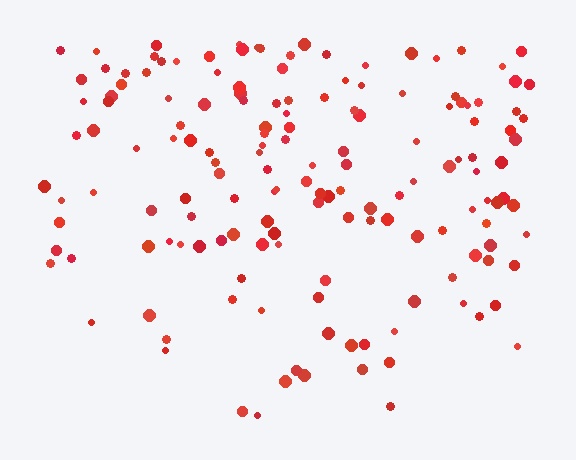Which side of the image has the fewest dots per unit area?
The bottom.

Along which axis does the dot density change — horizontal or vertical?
Vertical.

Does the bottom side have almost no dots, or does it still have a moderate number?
Still a moderate number, just noticeably fewer than the top.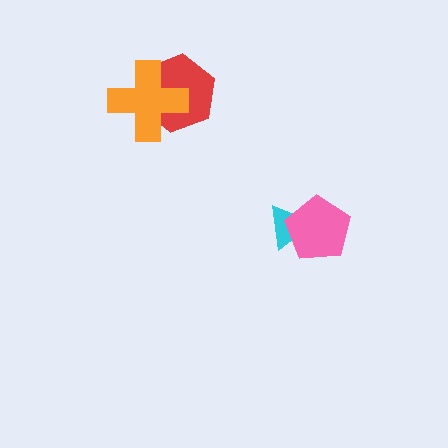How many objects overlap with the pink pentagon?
1 object overlaps with the pink pentagon.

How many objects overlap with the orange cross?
1 object overlaps with the orange cross.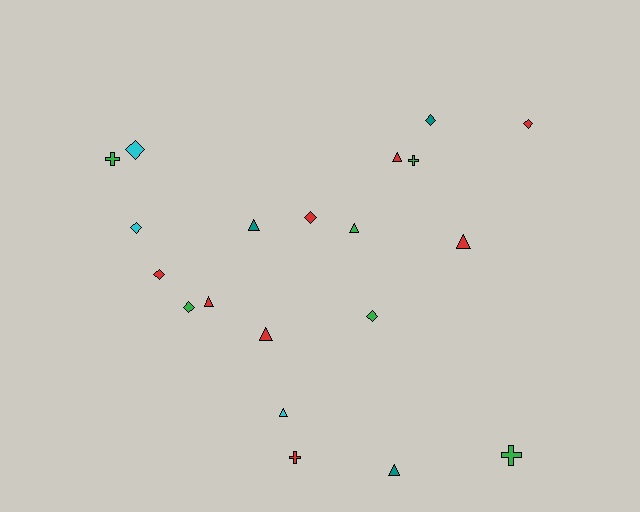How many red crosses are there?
There is 1 red cross.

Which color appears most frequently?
Red, with 8 objects.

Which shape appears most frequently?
Diamond, with 8 objects.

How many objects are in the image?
There are 20 objects.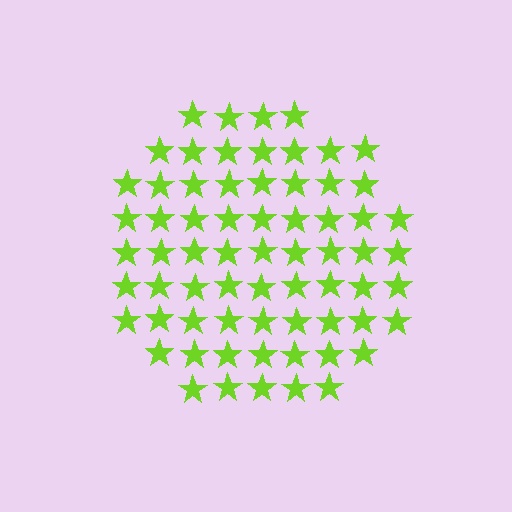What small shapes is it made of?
It is made of small stars.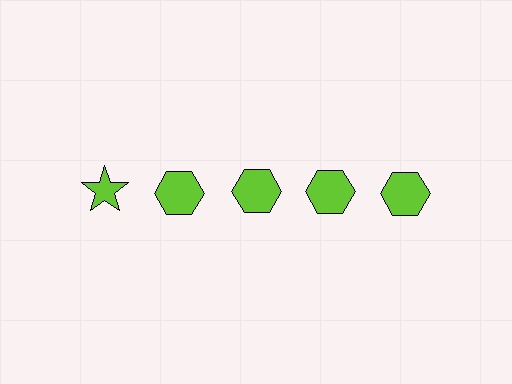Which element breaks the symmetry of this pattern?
The lime star in the top row, leftmost column breaks the symmetry. All other shapes are lime hexagons.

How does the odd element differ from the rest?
It has a different shape: star instead of hexagon.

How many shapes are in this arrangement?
There are 5 shapes arranged in a grid pattern.